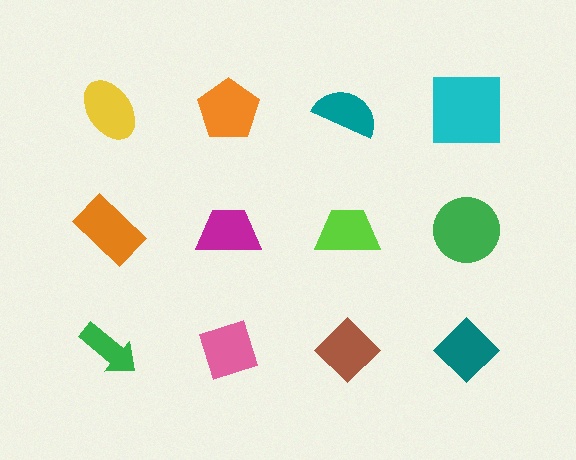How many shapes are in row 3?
4 shapes.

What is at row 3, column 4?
A teal diamond.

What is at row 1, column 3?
A teal semicircle.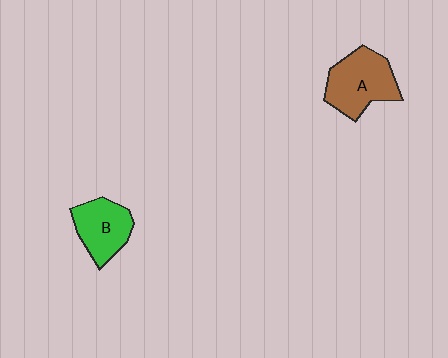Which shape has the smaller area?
Shape B (green).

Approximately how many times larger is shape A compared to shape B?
Approximately 1.3 times.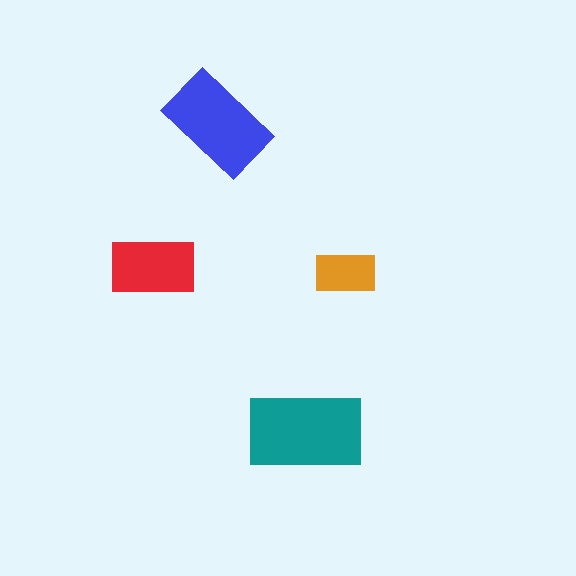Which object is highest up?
The blue rectangle is topmost.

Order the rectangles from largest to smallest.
the teal one, the blue one, the red one, the orange one.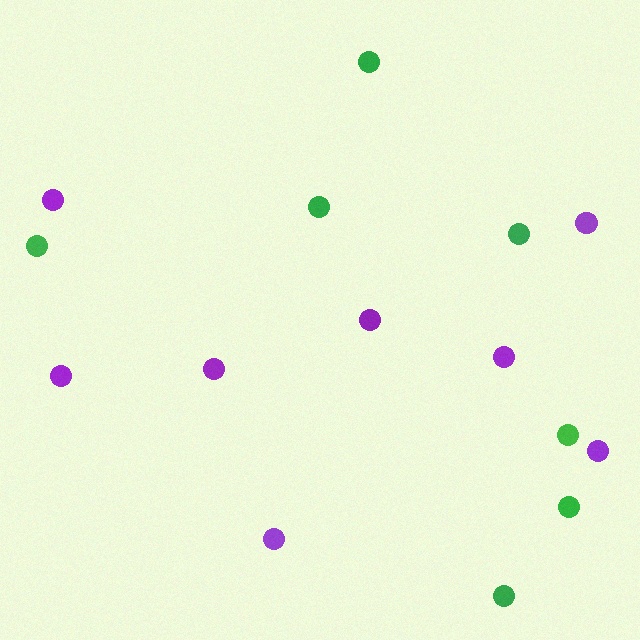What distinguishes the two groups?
There are 2 groups: one group of green circles (7) and one group of purple circles (8).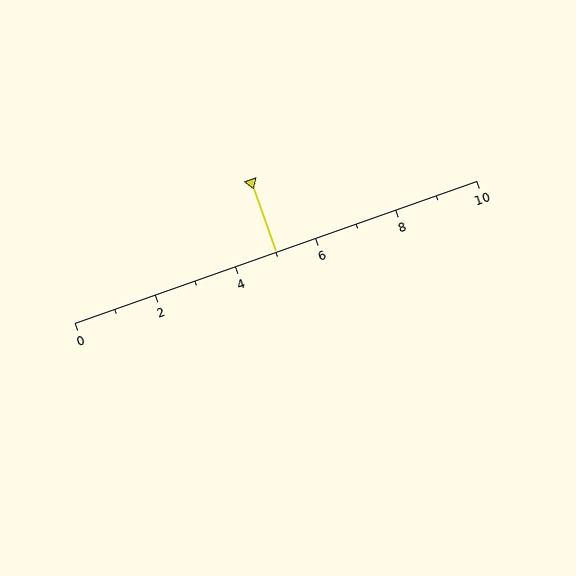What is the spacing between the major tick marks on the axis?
The major ticks are spaced 2 apart.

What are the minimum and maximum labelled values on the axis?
The axis runs from 0 to 10.